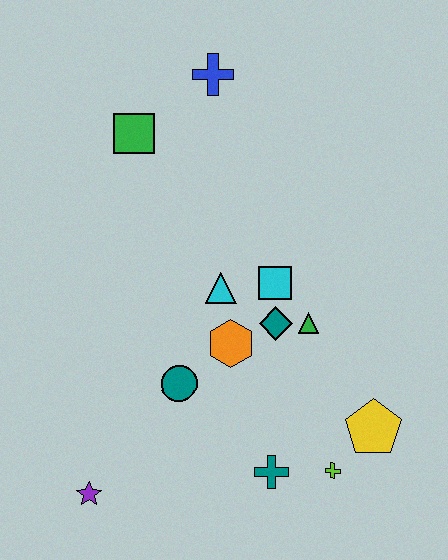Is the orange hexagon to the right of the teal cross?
No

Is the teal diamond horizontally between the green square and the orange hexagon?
No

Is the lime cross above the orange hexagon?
No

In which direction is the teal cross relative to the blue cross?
The teal cross is below the blue cross.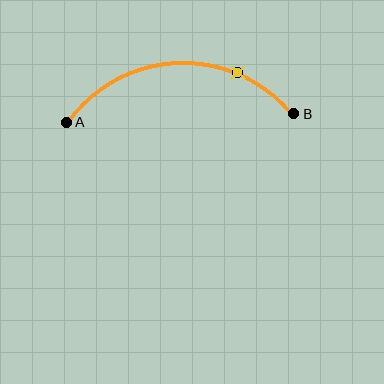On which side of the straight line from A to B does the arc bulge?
The arc bulges above the straight line connecting A and B.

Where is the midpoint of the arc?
The arc midpoint is the point on the curve farthest from the straight line joining A and B. It sits above that line.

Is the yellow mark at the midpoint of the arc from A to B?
No. The yellow mark lies on the arc but is closer to endpoint B. The arc midpoint would be at the point on the curve equidistant along the arc from both A and B.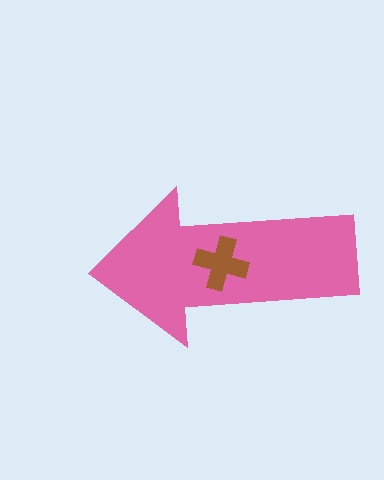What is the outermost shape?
The pink arrow.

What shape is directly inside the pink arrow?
The brown cross.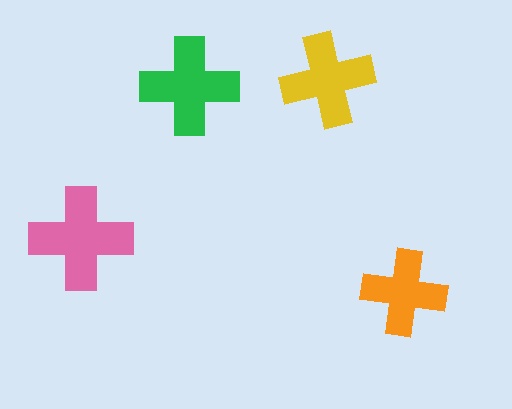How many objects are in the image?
There are 4 objects in the image.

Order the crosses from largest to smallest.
the pink one, the green one, the yellow one, the orange one.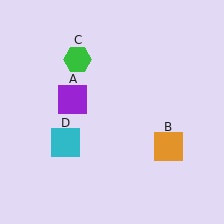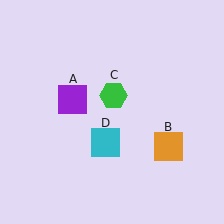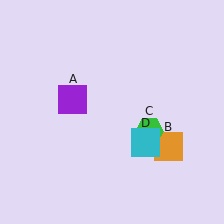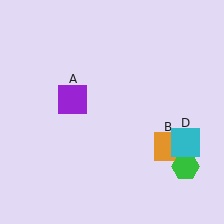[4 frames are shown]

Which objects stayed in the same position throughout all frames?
Purple square (object A) and orange square (object B) remained stationary.